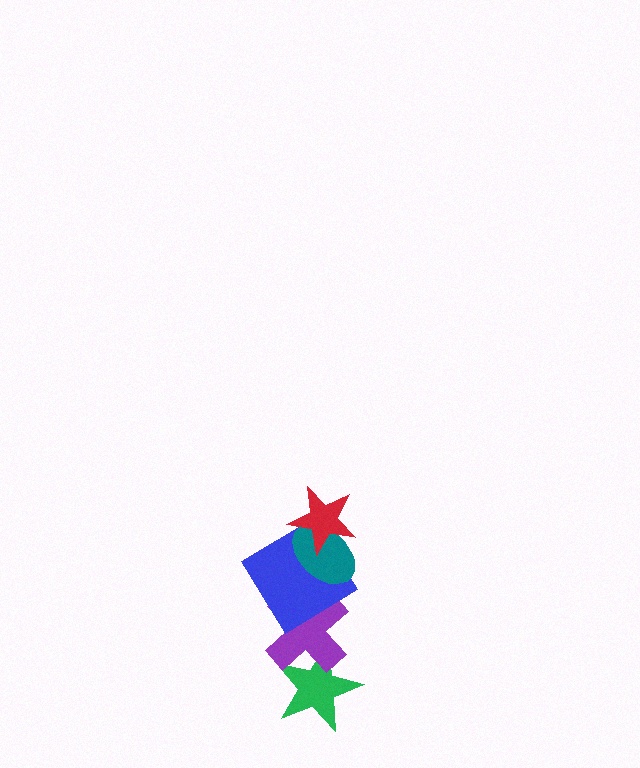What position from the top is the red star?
The red star is 1st from the top.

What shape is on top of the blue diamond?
The teal ellipse is on top of the blue diamond.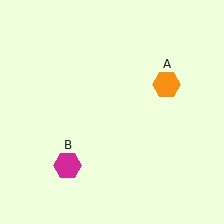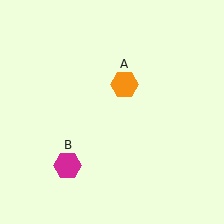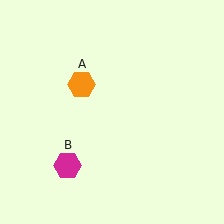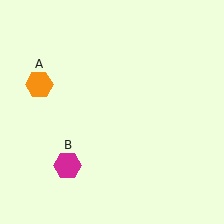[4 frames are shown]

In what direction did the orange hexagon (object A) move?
The orange hexagon (object A) moved left.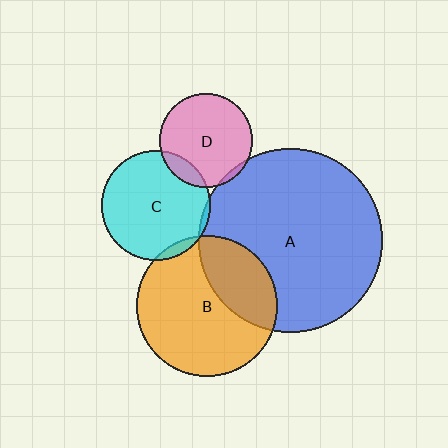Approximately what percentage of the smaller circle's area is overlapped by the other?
Approximately 5%.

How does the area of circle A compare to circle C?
Approximately 2.8 times.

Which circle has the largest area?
Circle A (blue).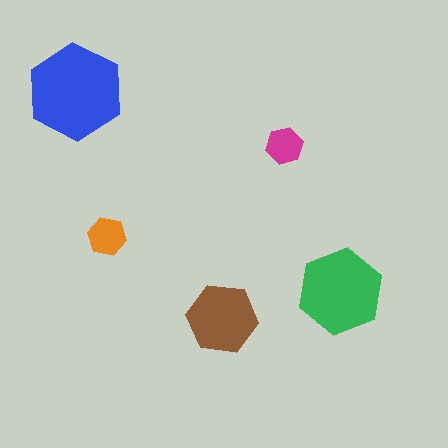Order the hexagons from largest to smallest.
the blue one, the green one, the brown one, the orange one, the magenta one.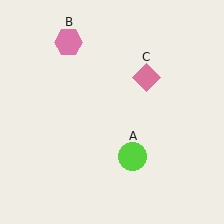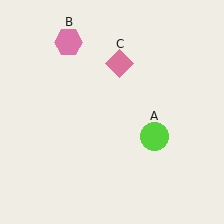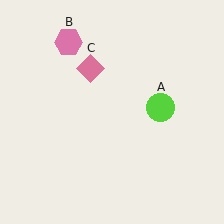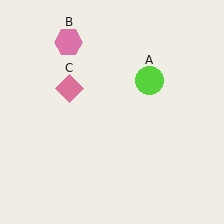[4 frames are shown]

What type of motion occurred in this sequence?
The lime circle (object A), pink diamond (object C) rotated counterclockwise around the center of the scene.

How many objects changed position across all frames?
2 objects changed position: lime circle (object A), pink diamond (object C).